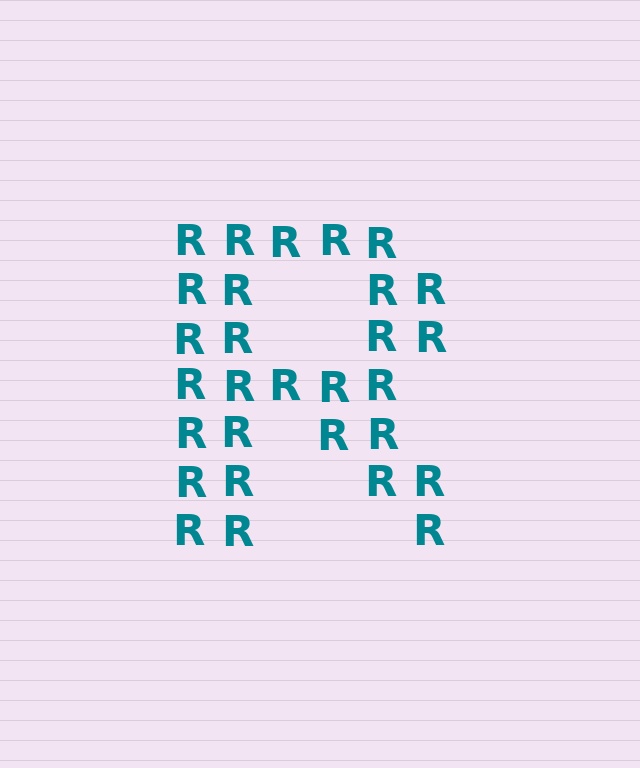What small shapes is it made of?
It is made of small letter R's.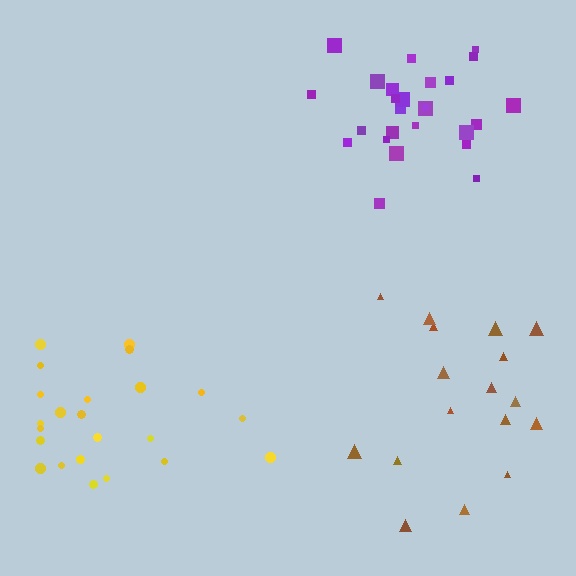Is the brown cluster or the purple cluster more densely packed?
Purple.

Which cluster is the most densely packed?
Purple.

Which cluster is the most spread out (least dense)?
Yellow.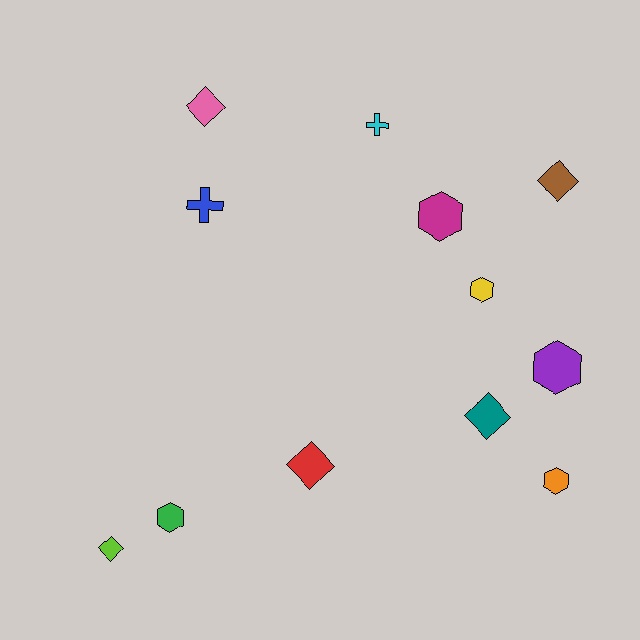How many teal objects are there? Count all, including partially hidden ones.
There is 1 teal object.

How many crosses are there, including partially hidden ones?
There are 2 crosses.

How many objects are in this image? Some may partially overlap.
There are 12 objects.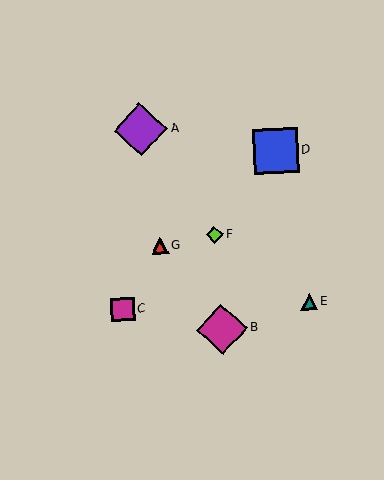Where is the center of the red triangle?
The center of the red triangle is at (160, 245).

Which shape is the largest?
The purple diamond (labeled A) is the largest.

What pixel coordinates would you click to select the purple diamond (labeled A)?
Click at (141, 130) to select the purple diamond A.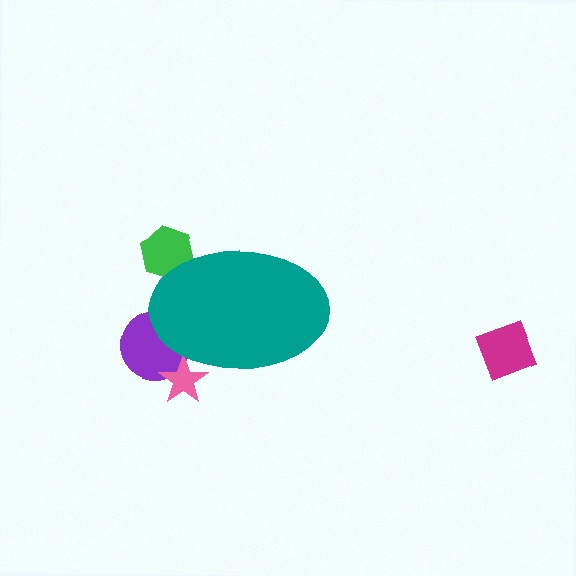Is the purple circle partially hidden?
Yes, the purple circle is partially hidden behind the teal ellipse.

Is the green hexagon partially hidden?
Yes, the green hexagon is partially hidden behind the teal ellipse.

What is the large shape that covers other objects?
A teal ellipse.